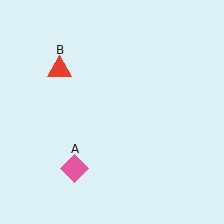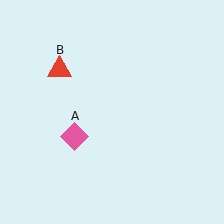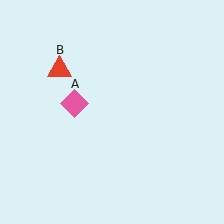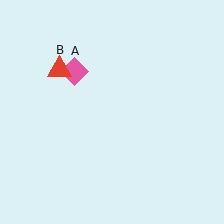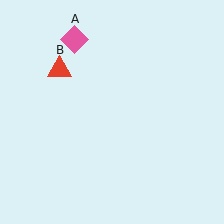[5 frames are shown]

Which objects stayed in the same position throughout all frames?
Red triangle (object B) remained stationary.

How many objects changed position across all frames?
1 object changed position: pink diamond (object A).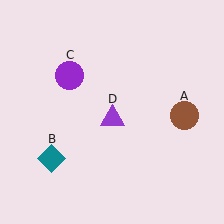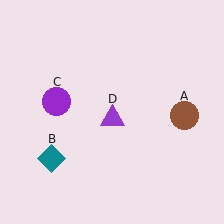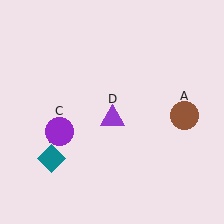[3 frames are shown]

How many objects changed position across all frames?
1 object changed position: purple circle (object C).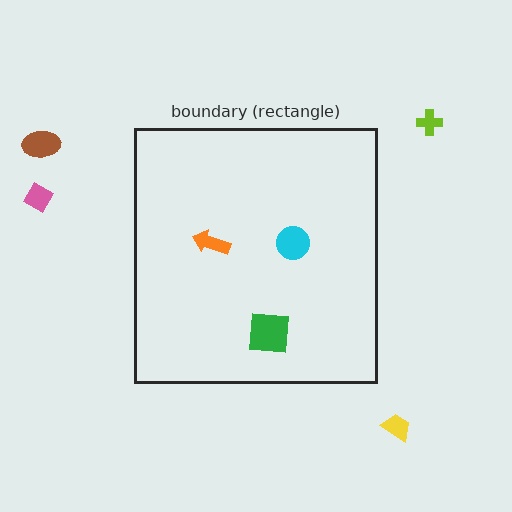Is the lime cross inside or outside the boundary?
Outside.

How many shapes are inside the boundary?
3 inside, 4 outside.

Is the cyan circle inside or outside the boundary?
Inside.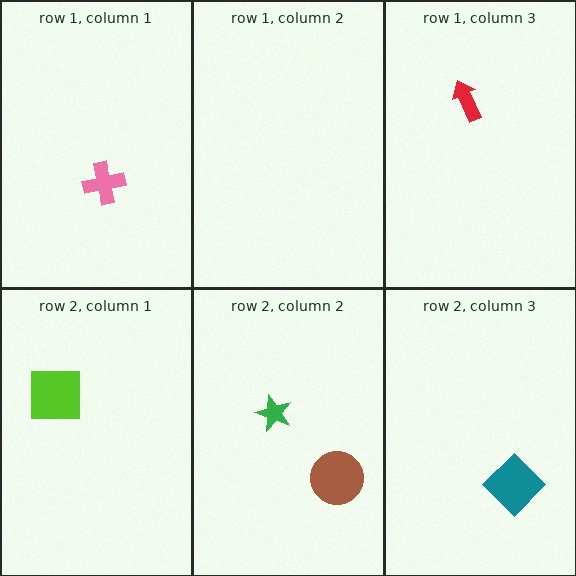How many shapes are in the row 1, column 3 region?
1.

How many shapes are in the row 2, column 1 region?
1.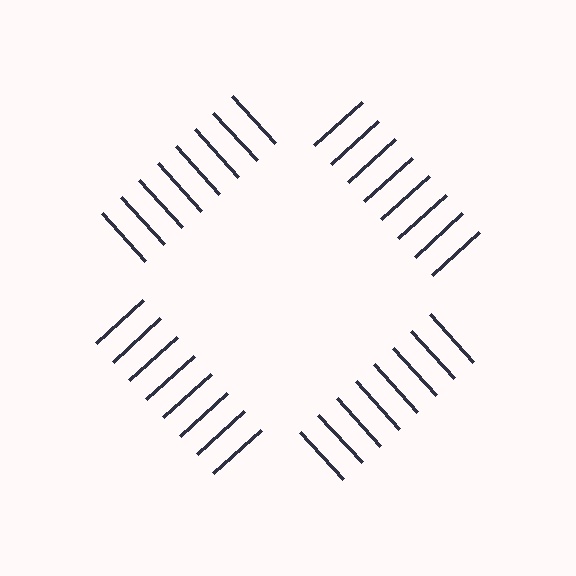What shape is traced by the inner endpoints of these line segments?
An illusory square — the line segments terminate on its edges but no continuous stroke is drawn.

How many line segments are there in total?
32 — 8 along each of the 4 edges.